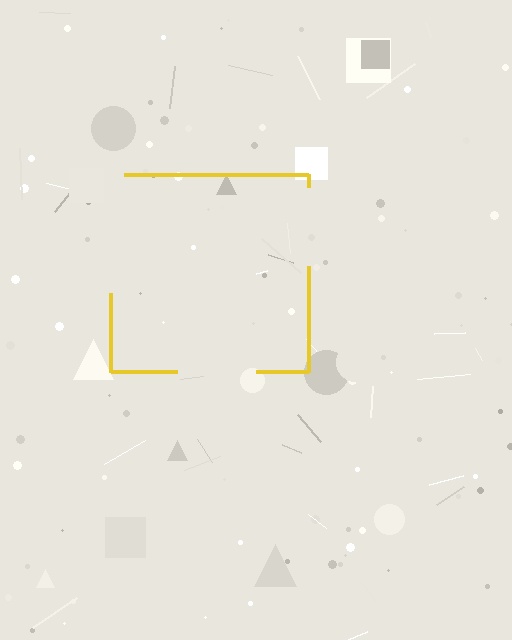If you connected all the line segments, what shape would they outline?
They would outline a square.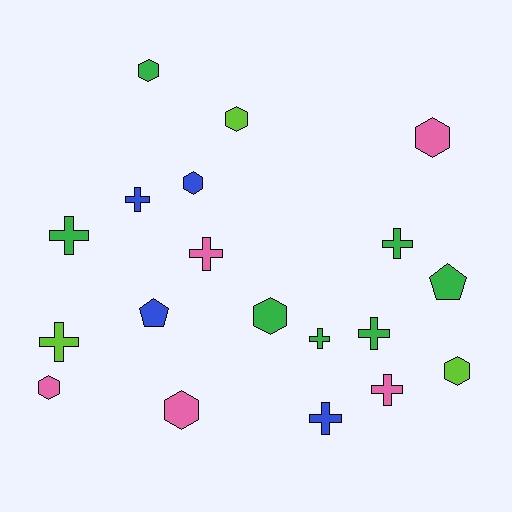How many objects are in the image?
There are 19 objects.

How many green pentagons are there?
There is 1 green pentagon.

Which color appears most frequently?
Green, with 7 objects.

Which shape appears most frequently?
Cross, with 9 objects.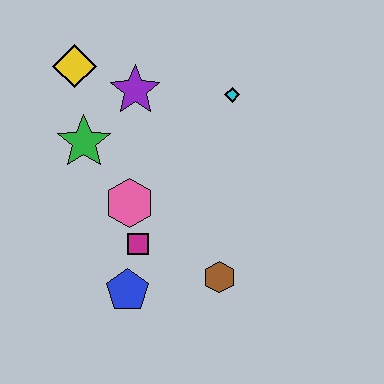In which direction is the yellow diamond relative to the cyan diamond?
The yellow diamond is to the left of the cyan diamond.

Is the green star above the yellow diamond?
No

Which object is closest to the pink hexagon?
The magenta square is closest to the pink hexagon.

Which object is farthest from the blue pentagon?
The yellow diamond is farthest from the blue pentagon.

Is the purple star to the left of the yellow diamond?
No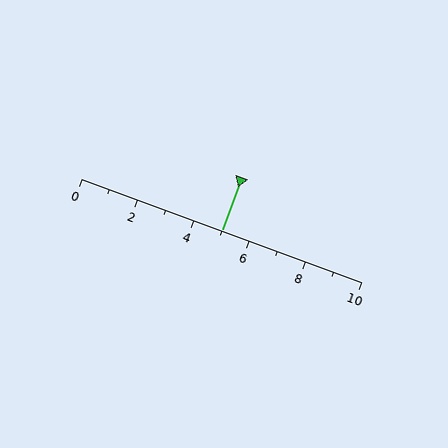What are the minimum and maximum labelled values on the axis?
The axis runs from 0 to 10.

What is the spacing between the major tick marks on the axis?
The major ticks are spaced 2 apart.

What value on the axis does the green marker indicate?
The marker indicates approximately 5.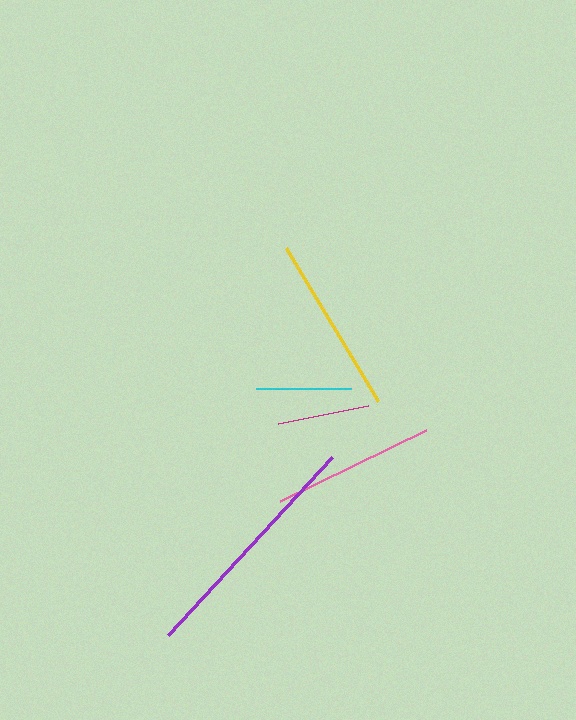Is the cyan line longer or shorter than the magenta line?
The cyan line is longer than the magenta line.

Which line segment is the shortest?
The magenta line is the shortest at approximately 92 pixels.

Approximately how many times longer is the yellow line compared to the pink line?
The yellow line is approximately 1.1 times the length of the pink line.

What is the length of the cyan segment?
The cyan segment is approximately 95 pixels long.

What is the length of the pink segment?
The pink segment is approximately 162 pixels long.